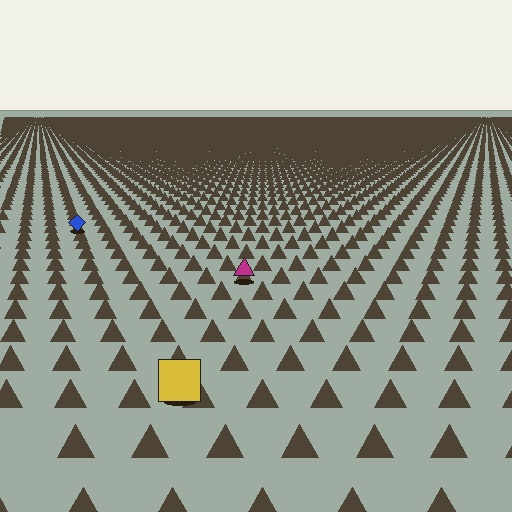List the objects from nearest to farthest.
From nearest to farthest: the yellow square, the magenta triangle, the blue diamond.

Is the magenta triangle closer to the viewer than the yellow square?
No. The yellow square is closer — you can tell from the texture gradient: the ground texture is coarser near it.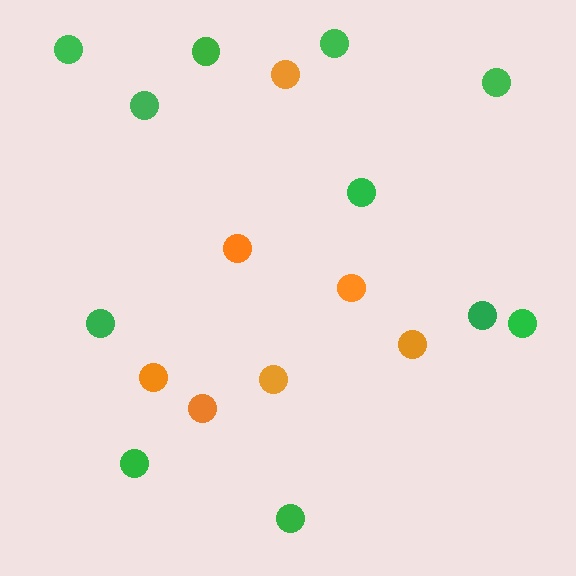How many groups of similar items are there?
There are 2 groups: one group of green circles (11) and one group of orange circles (7).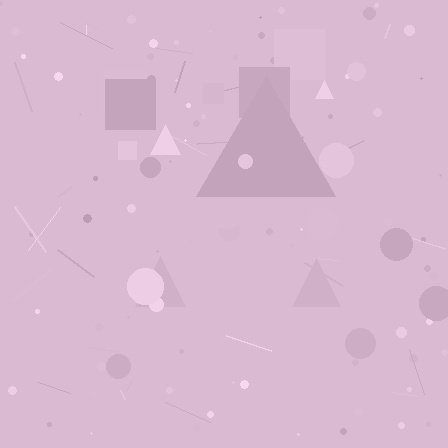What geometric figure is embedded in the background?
A triangle is embedded in the background.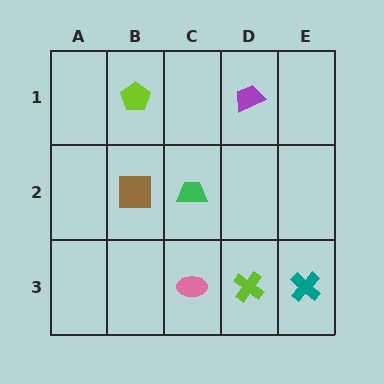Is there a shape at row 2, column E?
No, that cell is empty.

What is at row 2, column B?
A brown square.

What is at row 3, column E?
A teal cross.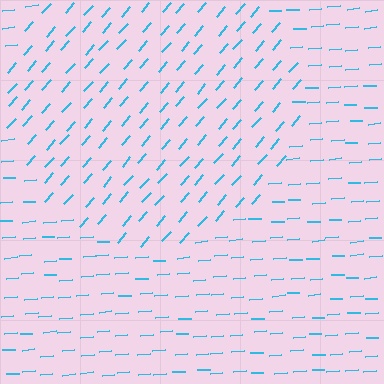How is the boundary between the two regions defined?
The boundary is defined purely by a change in line orientation (approximately 45 degrees difference). All lines are the same color and thickness.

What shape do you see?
I see a circle.